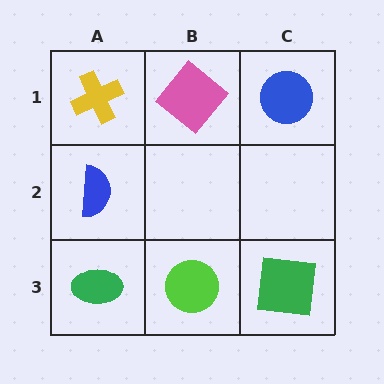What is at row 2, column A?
A blue semicircle.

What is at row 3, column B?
A lime circle.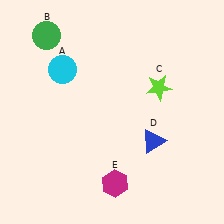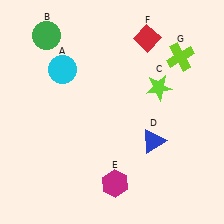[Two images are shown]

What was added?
A red diamond (F), a lime cross (G) were added in Image 2.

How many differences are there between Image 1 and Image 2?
There are 2 differences between the two images.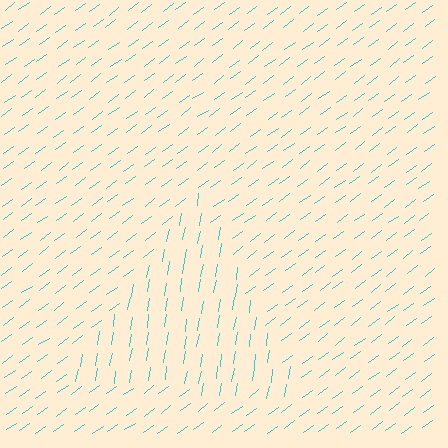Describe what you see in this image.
The image is filled with small cyan line segments. A triangle region in the image has lines oriented differently from the surrounding lines, creating a visible texture boundary.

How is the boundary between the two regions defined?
The boundary is defined purely by a change in line orientation (approximately 45 degrees difference). All lines are the same color and thickness.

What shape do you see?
I see a triangle.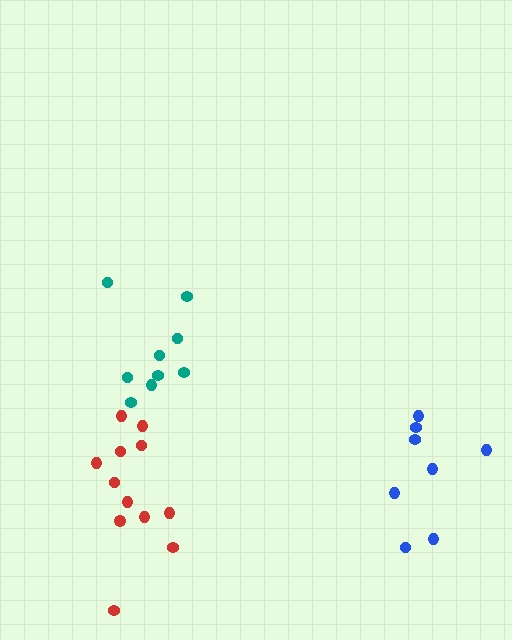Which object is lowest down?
The red cluster is bottommost.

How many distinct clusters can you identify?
There are 3 distinct clusters.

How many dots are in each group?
Group 1: 12 dots, Group 2: 8 dots, Group 3: 9 dots (29 total).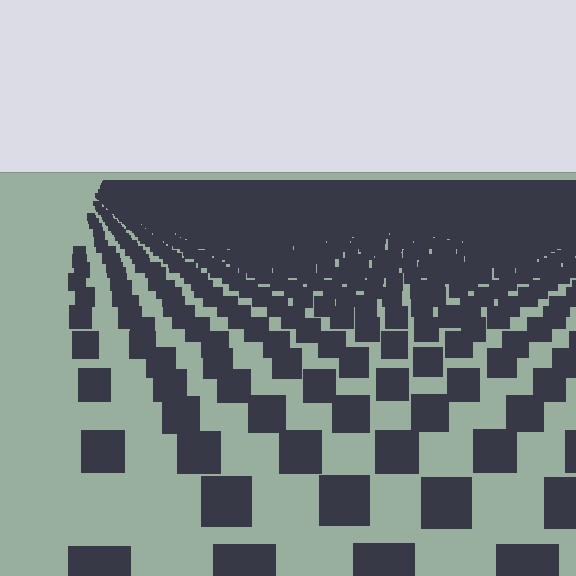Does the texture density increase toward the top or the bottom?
Density increases toward the top.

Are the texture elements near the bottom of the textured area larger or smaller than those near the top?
Larger. Near the bottom, elements are closer to the viewer and appear at a bigger on-screen size.